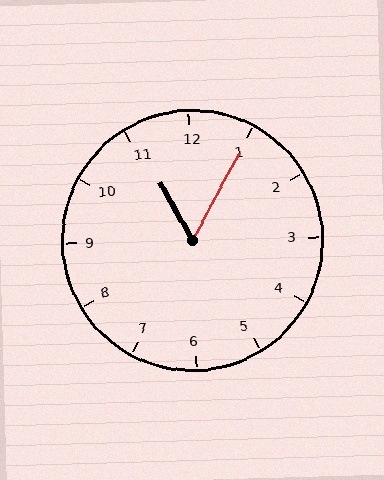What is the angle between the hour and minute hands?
Approximately 58 degrees.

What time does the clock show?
11:05.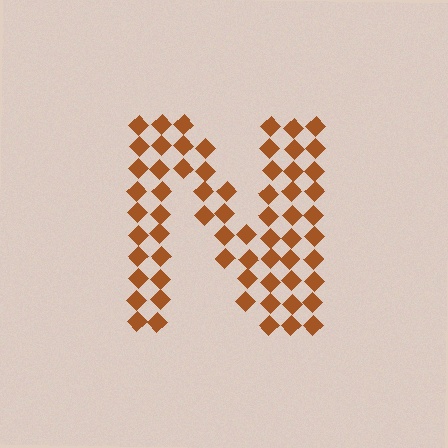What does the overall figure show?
The overall figure shows the letter N.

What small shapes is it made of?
It is made of small diamonds.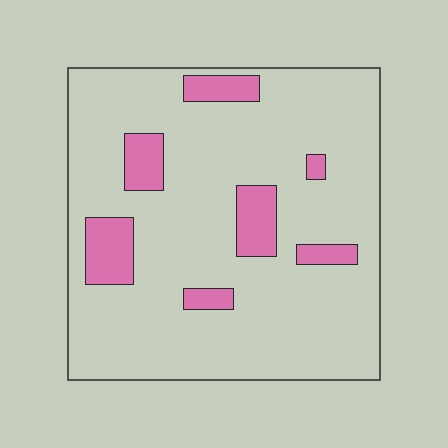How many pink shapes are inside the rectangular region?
7.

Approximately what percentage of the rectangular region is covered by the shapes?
Approximately 15%.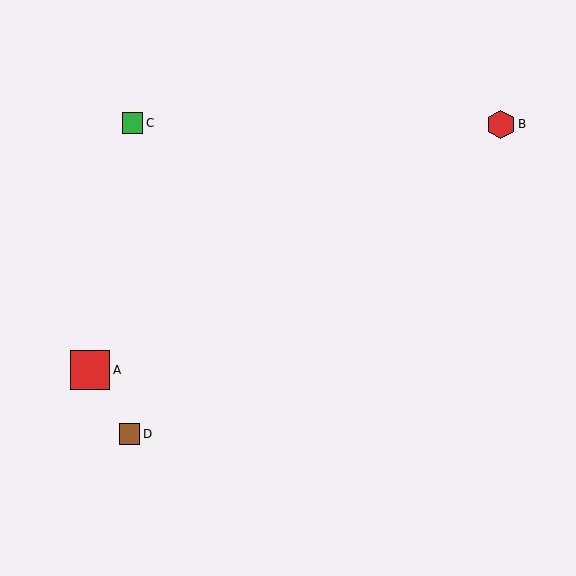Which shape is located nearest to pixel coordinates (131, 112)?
The green square (labeled C) at (132, 123) is nearest to that location.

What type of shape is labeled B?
Shape B is a red hexagon.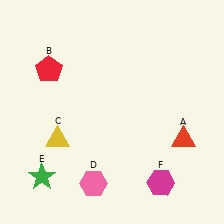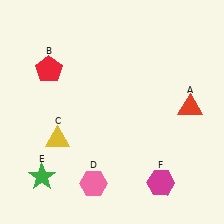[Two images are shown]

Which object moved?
The red triangle (A) moved up.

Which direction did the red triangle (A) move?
The red triangle (A) moved up.